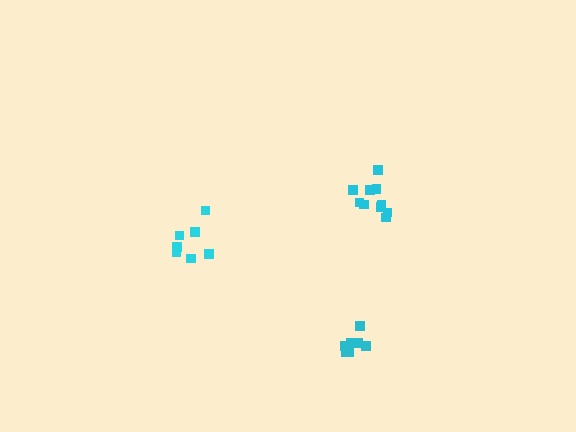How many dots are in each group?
Group 1: 7 dots, Group 2: 10 dots, Group 3: 7 dots (24 total).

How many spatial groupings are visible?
There are 3 spatial groupings.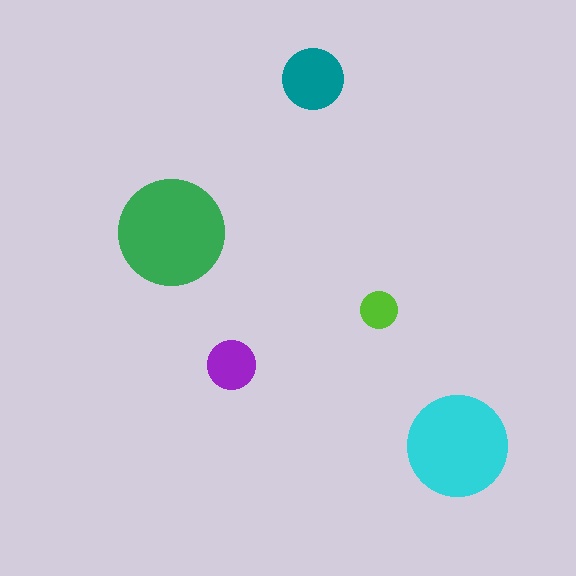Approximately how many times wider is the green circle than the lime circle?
About 3 times wider.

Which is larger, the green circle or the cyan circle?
The green one.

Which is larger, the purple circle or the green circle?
The green one.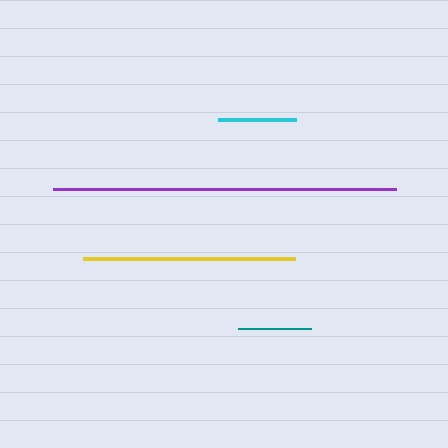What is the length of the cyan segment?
The cyan segment is approximately 78 pixels long.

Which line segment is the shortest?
The teal line is the shortest at approximately 73 pixels.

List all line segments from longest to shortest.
From longest to shortest: purple, yellow, cyan, teal.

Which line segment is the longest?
The purple line is the longest at approximately 343 pixels.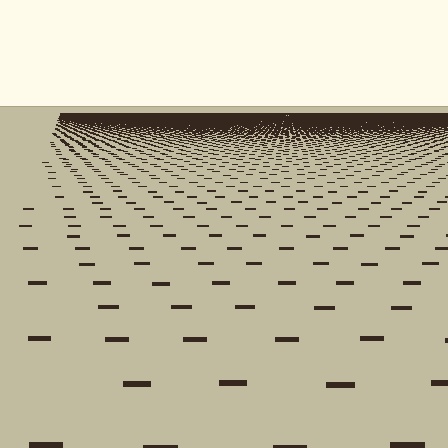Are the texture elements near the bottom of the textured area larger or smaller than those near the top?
Larger. Near the bottom, elements are closer to the viewer and appear at a bigger on-screen size.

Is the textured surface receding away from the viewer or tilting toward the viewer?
The surface is receding away from the viewer. Texture elements get smaller and denser toward the top.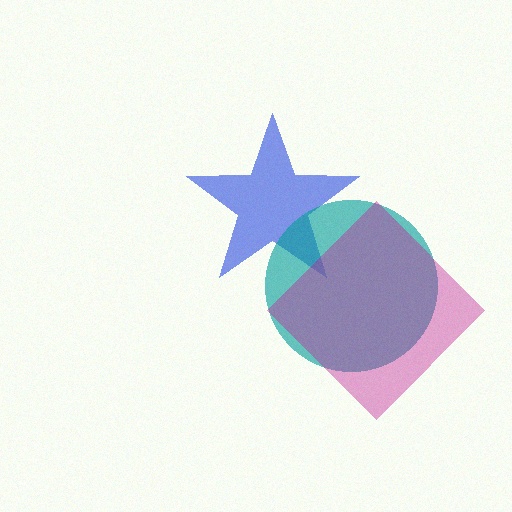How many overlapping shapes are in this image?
There are 3 overlapping shapes in the image.